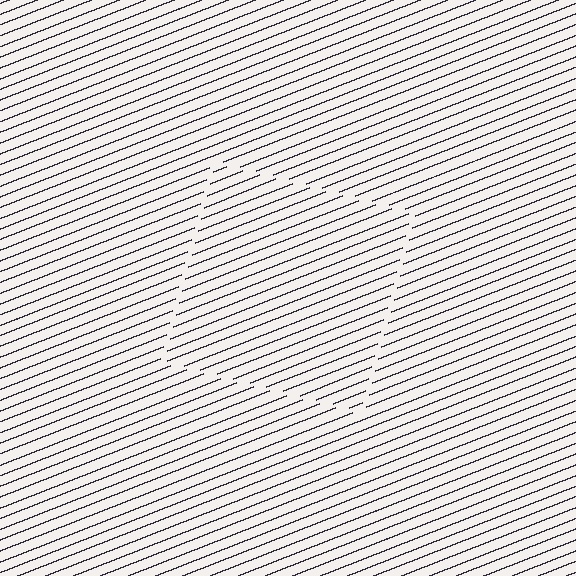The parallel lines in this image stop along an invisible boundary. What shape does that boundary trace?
An illusory square. The interior of the shape contains the same grating, shifted by half a period — the contour is defined by the phase discontinuity where line-ends from the inner and outer gratings abut.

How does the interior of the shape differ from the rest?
The interior of the shape contains the same grating, shifted by half a period — the contour is defined by the phase discontinuity where line-ends from the inner and outer gratings abut.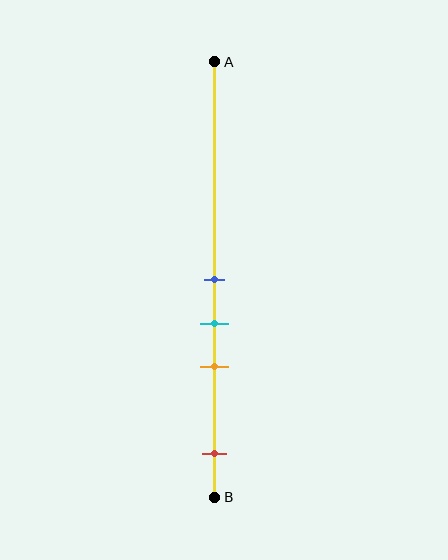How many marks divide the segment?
There are 4 marks dividing the segment.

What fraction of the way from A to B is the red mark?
The red mark is approximately 90% (0.9) of the way from A to B.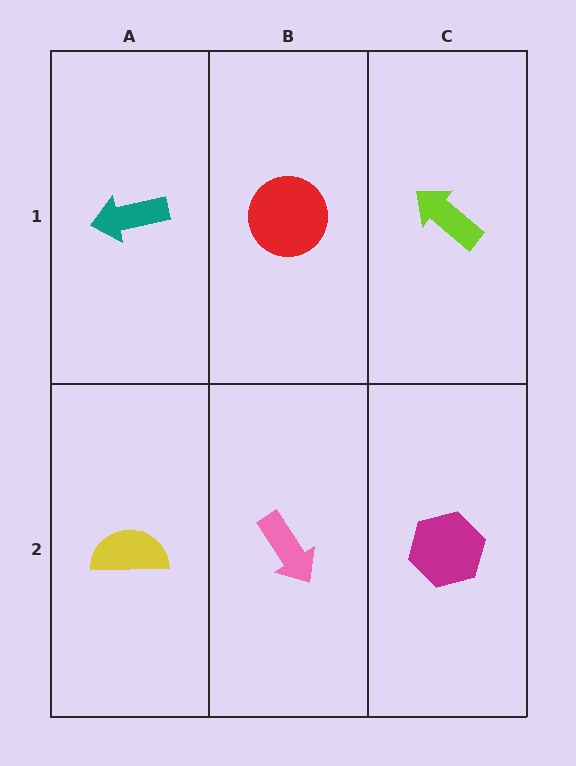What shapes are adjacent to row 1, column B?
A pink arrow (row 2, column B), a teal arrow (row 1, column A), a lime arrow (row 1, column C).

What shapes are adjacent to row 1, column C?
A magenta hexagon (row 2, column C), a red circle (row 1, column B).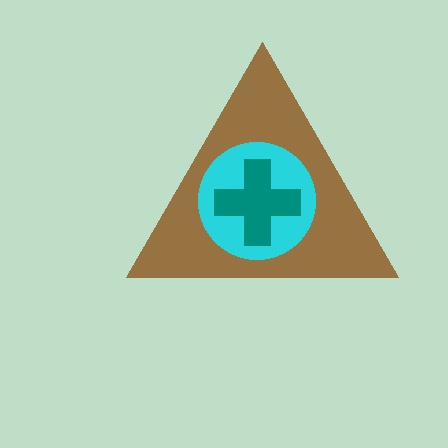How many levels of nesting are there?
3.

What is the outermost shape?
The brown triangle.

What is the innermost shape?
The teal cross.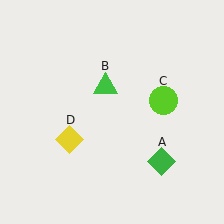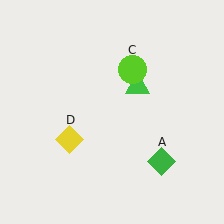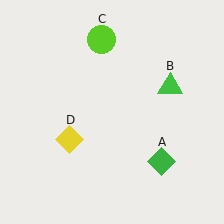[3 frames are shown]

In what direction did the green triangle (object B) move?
The green triangle (object B) moved right.